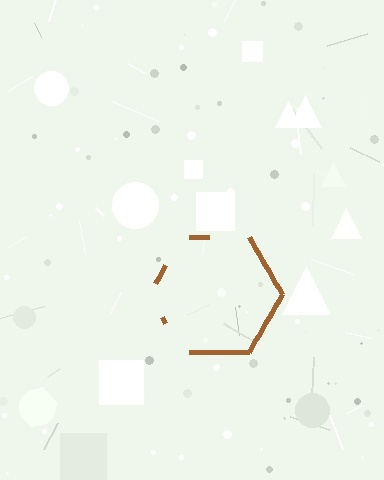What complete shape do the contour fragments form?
The contour fragments form a hexagon.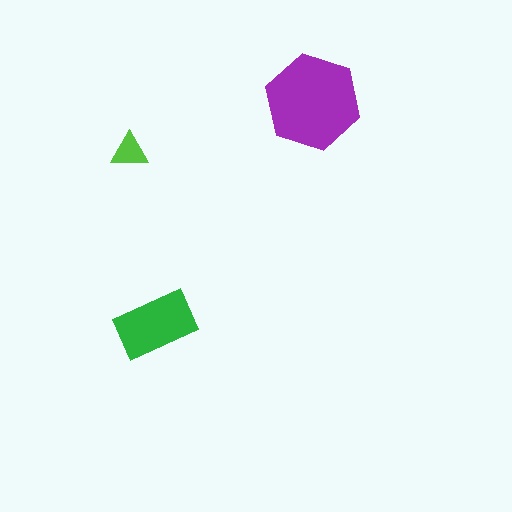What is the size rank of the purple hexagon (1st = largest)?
1st.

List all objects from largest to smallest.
The purple hexagon, the green rectangle, the lime triangle.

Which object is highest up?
The purple hexagon is topmost.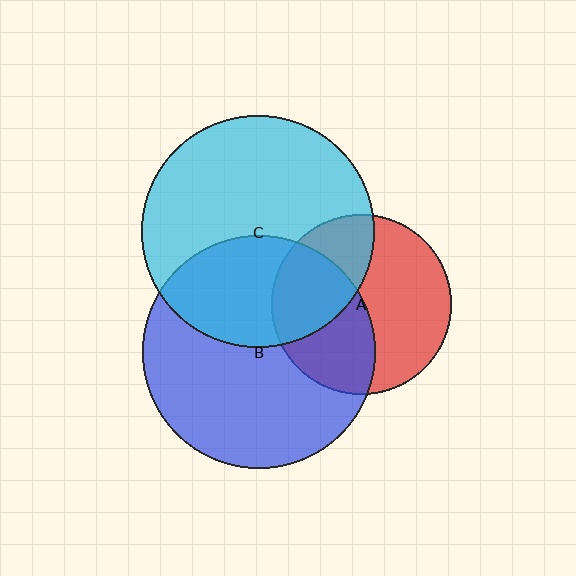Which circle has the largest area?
Circle B (blue).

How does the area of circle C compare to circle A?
Approximately 1.7 times.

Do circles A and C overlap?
Yes.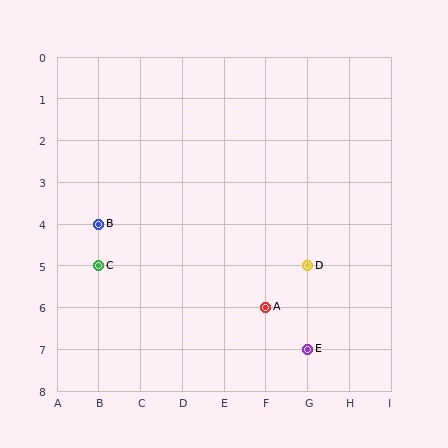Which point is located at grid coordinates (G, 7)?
Point E is at (G, 7).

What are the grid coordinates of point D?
Point D is at grid coordinates (G, 5).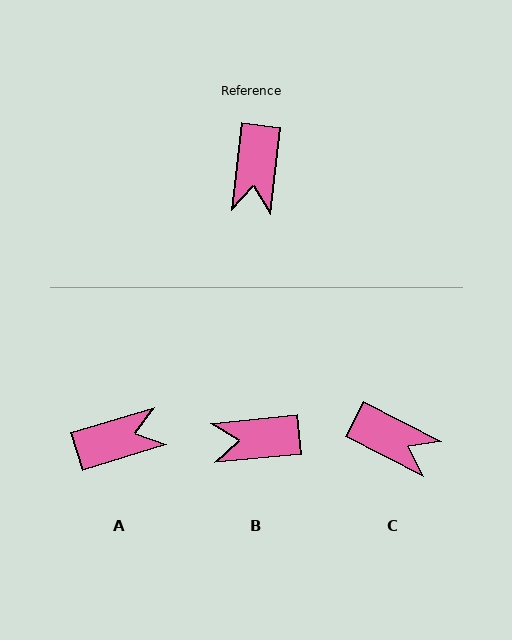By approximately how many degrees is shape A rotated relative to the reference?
Approximately 114 degrees counter-clockwise.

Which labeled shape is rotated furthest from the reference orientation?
A, about 114 degrees away.